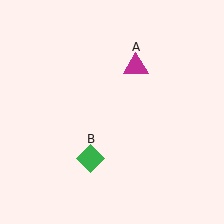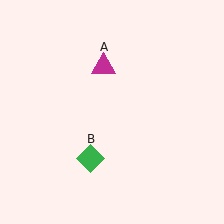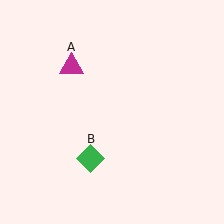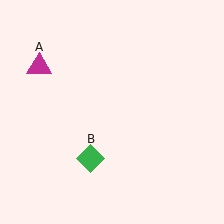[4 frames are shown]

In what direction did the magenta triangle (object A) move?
The magenta triangle (object A) moved left.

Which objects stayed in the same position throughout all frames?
Green diamond (object B) remained stationary.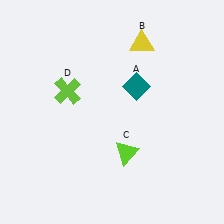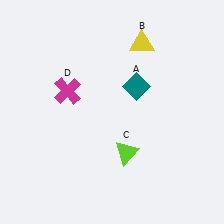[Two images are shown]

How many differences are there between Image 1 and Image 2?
There is 1 difference between the two images.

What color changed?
The cross (D) changed from lime in Image 1 to magenta in Image 2.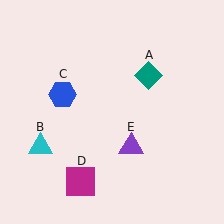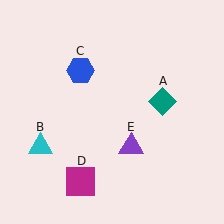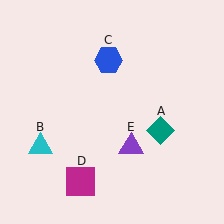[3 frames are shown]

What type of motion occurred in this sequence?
The teal diamond (object A), blue hexagon (object C) rotated clockwise around the center of the scene.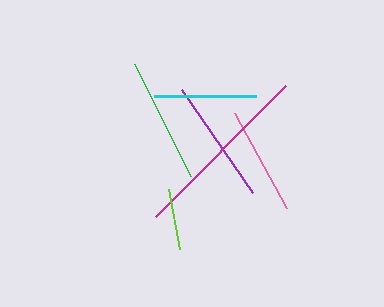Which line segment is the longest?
The magenta line is the longest at approximately 185 pixels.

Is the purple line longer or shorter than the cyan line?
The purple line is longer than the cyan line.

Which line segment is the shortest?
The lime line is the shortest at approximately 61 pixels.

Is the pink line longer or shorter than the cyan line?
The pink line is longer than the cyan line.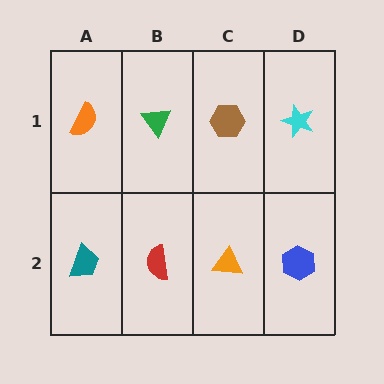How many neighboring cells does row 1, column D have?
2.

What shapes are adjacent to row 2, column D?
A cyan star (row 1, column D), an orange triangle (row 2, column C).